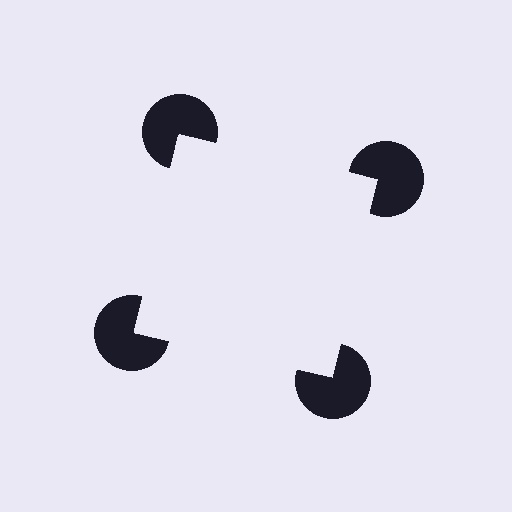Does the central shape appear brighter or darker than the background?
It typically appears slightly brighter than the background, even though no actual brightness change is drawn.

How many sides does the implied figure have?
4 sides.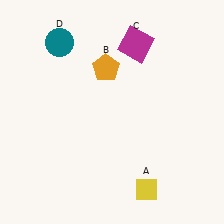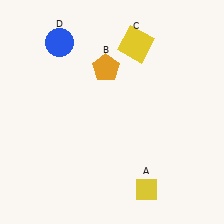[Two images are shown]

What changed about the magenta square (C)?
In Image 1, C is magenta. In Image 2, it changed to yellow.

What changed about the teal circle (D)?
In Image 1, D is teal. In Image 2, it changed to blue.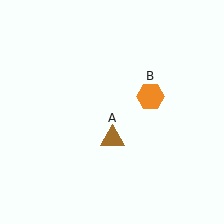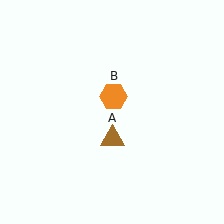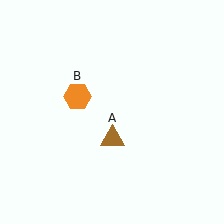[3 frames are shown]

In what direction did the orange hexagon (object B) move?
The orange hexagon (object B) moved left.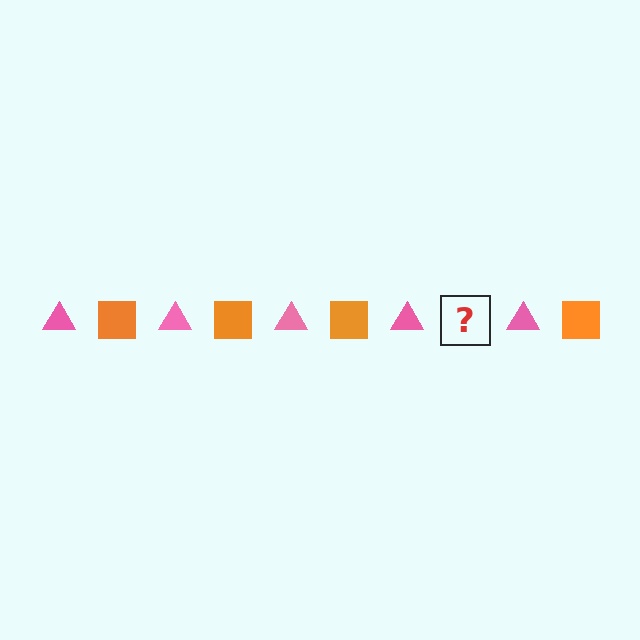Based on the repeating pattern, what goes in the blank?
The blank should be an orange square.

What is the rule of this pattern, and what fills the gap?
The rule is that the pattern alternates between pink triangle and orange square. The gap should be filled with an orange square.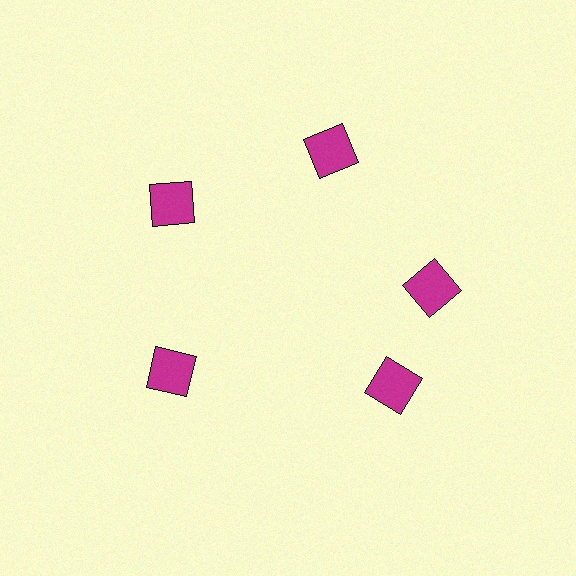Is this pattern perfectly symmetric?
No. The 5 magenta squares are arranged in a ring, but one element near the 5 o'clock position is rotated out of alignment along the ring, breaking the 5-fold rotational symmetry.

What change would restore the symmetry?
The symmetry would be restored by rotating it back into even spacing with its neighbors so that all 5 squares sit at equal angles and equal distance from the center.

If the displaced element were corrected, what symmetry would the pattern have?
It would have 5-fold rotational symmetry — the pattern would map onto itself every 72 degrees.